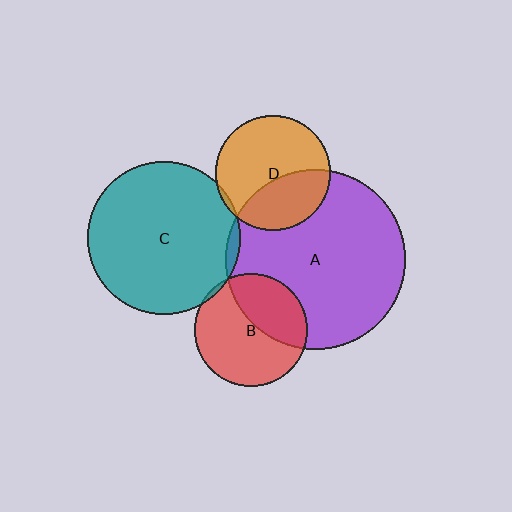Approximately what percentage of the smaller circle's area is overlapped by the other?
Approximately 5%.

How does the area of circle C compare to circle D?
Approximately 1.8 times.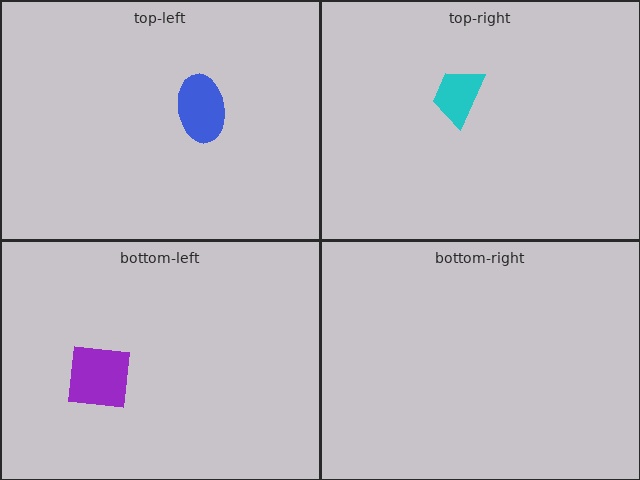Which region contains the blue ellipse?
The top-left region.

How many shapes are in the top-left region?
1.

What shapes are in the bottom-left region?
The purple square.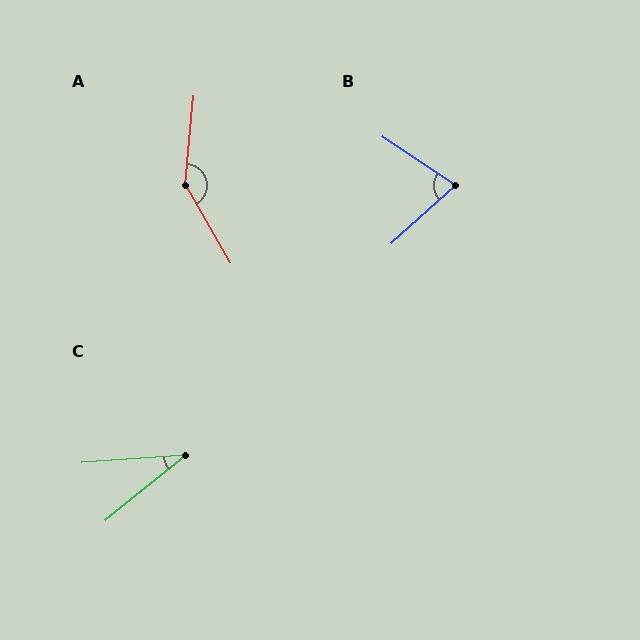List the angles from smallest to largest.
C (35°), B (77°), A (145°).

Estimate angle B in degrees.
Approximately 77 degrees.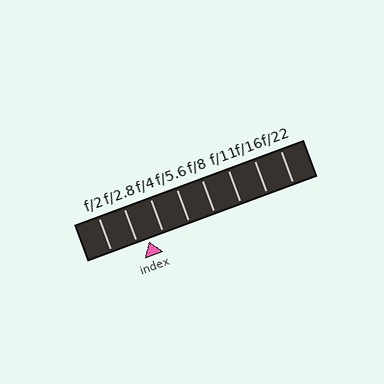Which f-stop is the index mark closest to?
The index mark is closest to f/2.8.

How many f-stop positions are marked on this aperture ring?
There are 8 f-stop positions marked.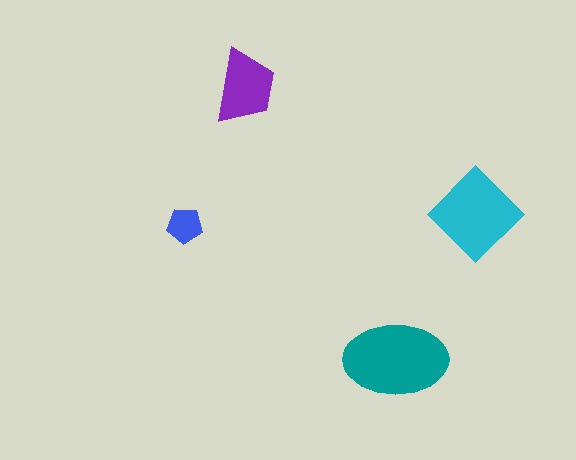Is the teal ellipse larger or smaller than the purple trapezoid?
Larger.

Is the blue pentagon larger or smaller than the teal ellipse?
Smaller.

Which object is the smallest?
The blue pentagon.